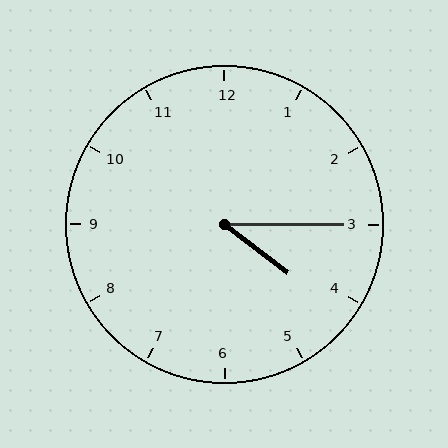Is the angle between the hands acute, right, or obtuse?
It is acute.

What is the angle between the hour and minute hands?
Approximately 38 degrees.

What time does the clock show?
4:15.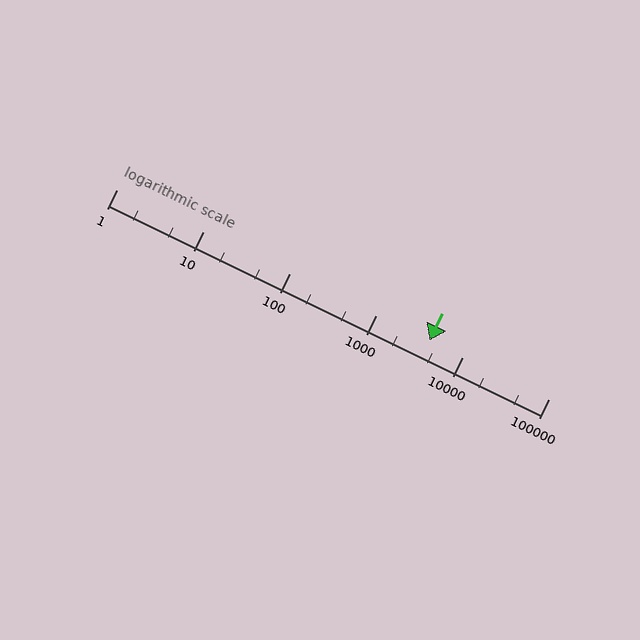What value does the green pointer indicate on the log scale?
The pointer indicates approximately 4200.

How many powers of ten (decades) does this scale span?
The scale spans 5 decades, from 1 to 100000.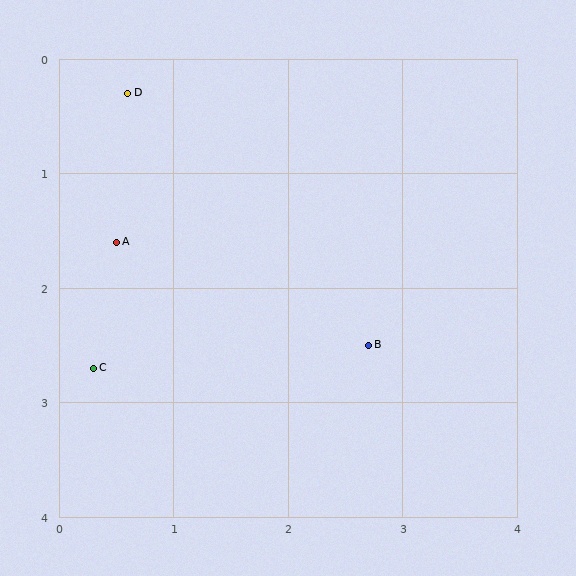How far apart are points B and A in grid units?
Points B and A are about 2.4 grid units apart.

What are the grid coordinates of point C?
Point C is at approximately (0.3, 2.7).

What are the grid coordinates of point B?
Point B is at approximately (2.7, 2.5).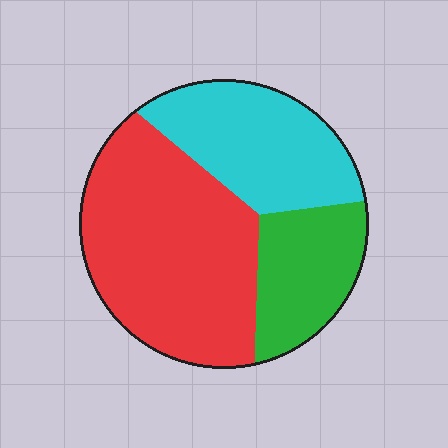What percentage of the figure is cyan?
Cyan covers about 30% of the figure.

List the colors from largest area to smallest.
From largest to smallest: red, cyan, green.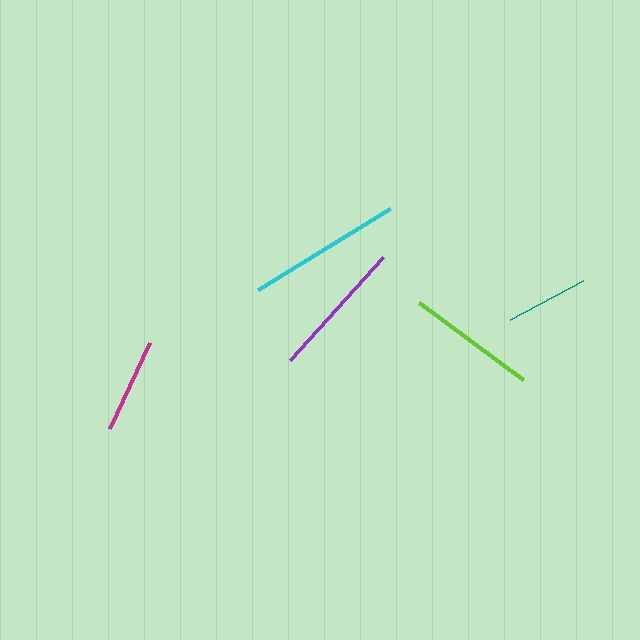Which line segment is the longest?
The cyan line is the longest at approximately 155 pixels.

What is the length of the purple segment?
The purple segment is approximately 138 pixels long.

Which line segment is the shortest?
The teal line is the shortest at approximately 82 pixels.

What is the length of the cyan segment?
The cyan segment is approximately 155 pixels long.